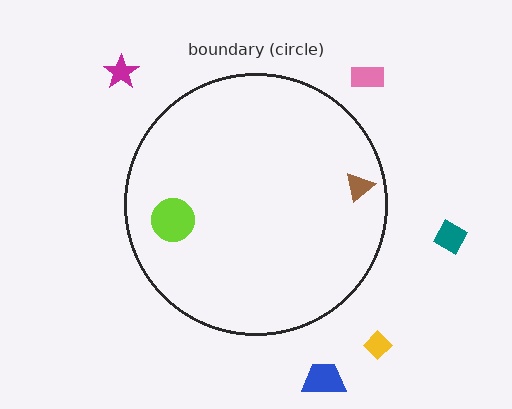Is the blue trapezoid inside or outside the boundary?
Outside.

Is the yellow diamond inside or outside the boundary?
Outside.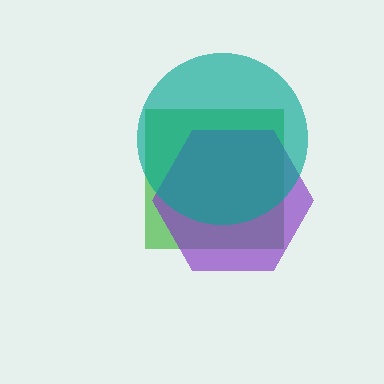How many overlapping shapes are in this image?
There are 3 overlapping shapes in the image.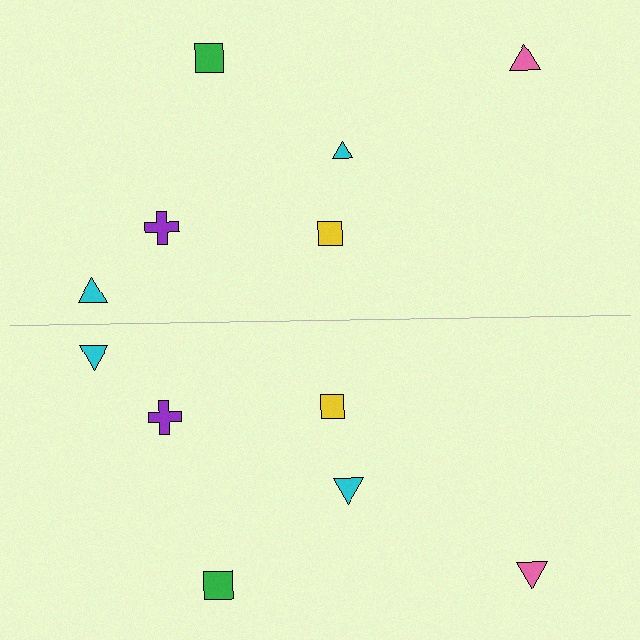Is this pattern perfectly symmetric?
No, the pattern is not perfectly symmetric. The cyan triangle on the bottom side has a different size than its mirror counterpart.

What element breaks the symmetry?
The cyan triangle on the bottom side has a different size than its mirror counterpart.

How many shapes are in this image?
There are 12 shapes in this image.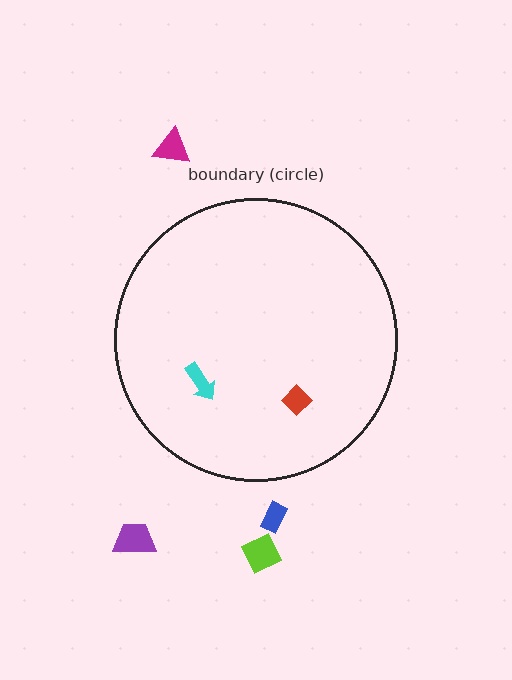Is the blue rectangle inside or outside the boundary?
Outside.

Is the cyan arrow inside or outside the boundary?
Inside.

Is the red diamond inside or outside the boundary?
Inside.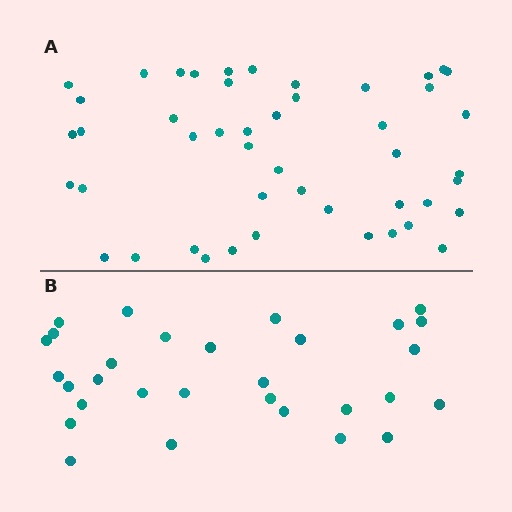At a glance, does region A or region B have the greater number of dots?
Region A (the top region) has more dots.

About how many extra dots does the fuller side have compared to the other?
Region A has approximately 15 more dots than region B.